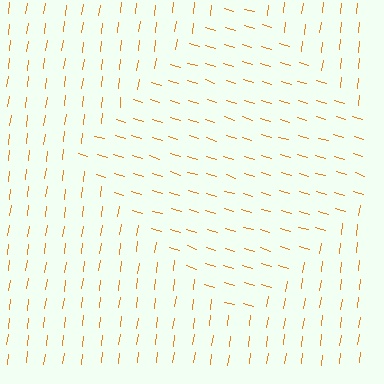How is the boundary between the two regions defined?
The boundary is defined purely by a change in line orientation (approximately 80 degrees difference). All lines are the same color and thickness.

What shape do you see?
I see a diamond.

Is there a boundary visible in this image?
Yes, there is a texture boundary formed by a change in line orientation.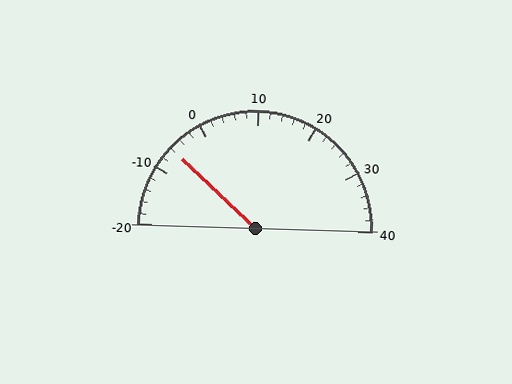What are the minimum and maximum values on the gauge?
The gauge ranges from -20 to 40.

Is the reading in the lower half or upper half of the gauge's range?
The reading is in the lower half of the range (-20 to 40).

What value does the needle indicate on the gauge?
The needle indicates approximately -6.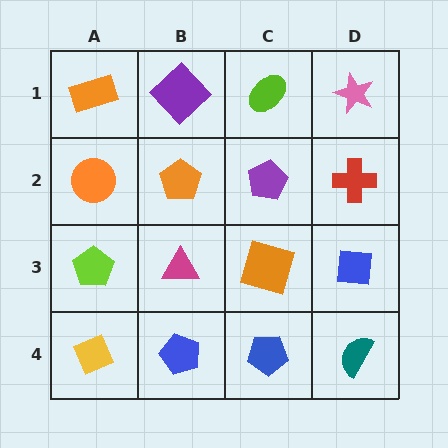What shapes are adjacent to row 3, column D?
A red cross (row 2, column D), a teal semicircle (row 4, column D), an orange square (row 3, column C).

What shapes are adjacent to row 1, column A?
An orange circle (row 2, column A), a purple diamond (row 1, column B).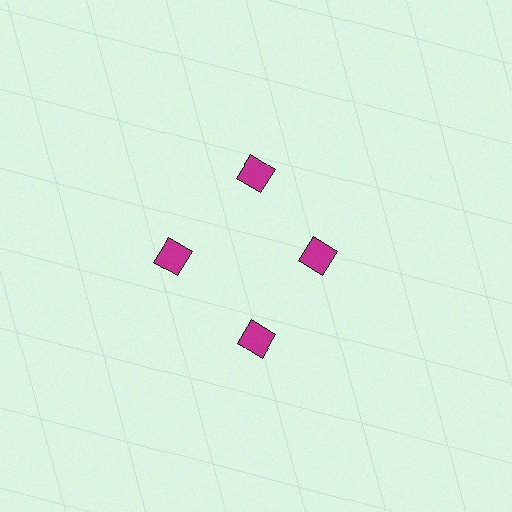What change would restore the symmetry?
The symmetry would be restored by moving it outward, back onto the ring so that all 4 squares sit at equal angles and equal distance from the center.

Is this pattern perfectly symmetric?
No. The 4 magenta squares are arranged in a ring, but one element near the 3 o'clock position is pulled inward toward the center, breaking the 4-fold rotational symmetry.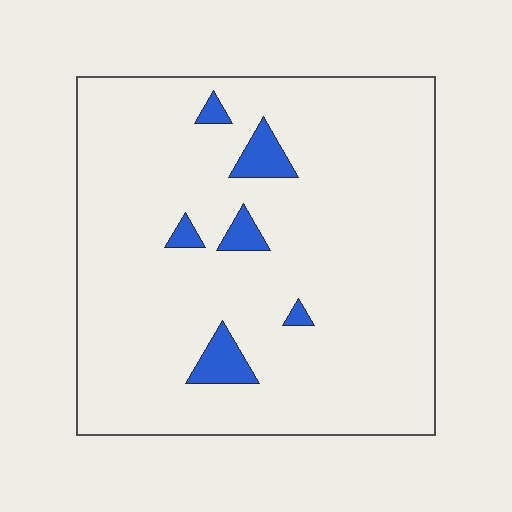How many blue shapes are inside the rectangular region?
6.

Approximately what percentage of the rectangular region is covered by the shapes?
Approximately 5%.